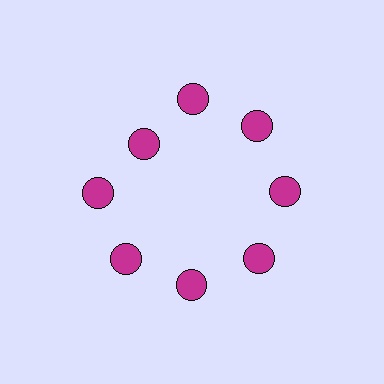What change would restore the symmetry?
The symmetry would be restored by moving it outward, back onto the ring so that all 8 circles sit at equal angles and equal distance from the center.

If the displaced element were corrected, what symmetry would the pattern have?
It would have 8-fold rotational symmetry — the pattern would map onto itself every 45 degrees.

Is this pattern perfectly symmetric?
No. The 8 magenta circles are arranged in a ring, but one element near the 10 o'clock position is pulled inward toward the center, breaking the 8-fold rotational symmetry.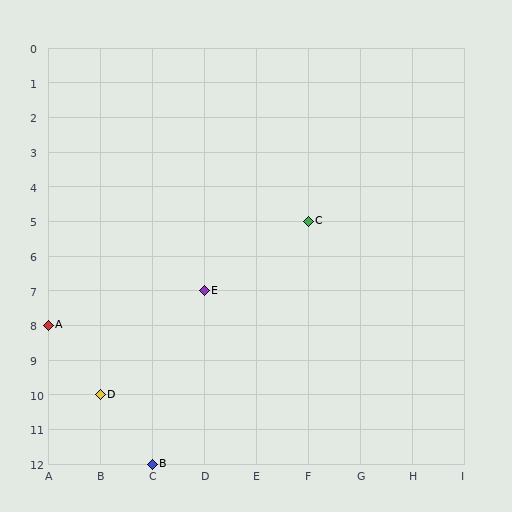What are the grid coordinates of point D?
Point D is at grid coordinates (B, 10).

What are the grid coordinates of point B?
Point B is at grid coordinates (C, 12).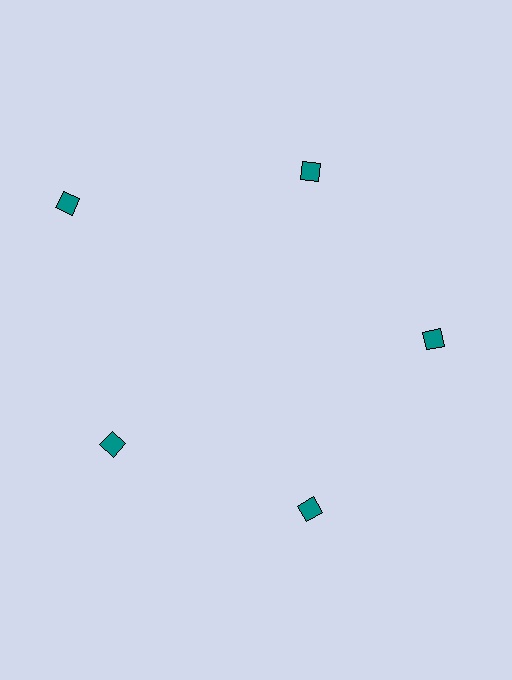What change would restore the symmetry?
The symmetry would be restored by moving it inward, back onto the ring so that all 5 diamonds sit at equal angles and equal distance from the center.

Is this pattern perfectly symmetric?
No. The 5 teal diamonds are arranged in a ring, but one element near the 10 o'clock position is pushed outward from the center, breaking the 5-fold rotational symmetry.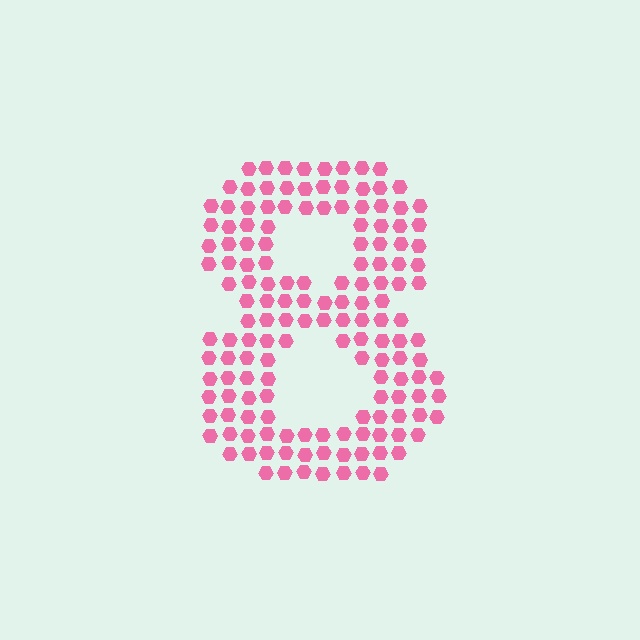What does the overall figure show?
The overall figure shows the digit 8.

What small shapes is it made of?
It is made of small hexagons.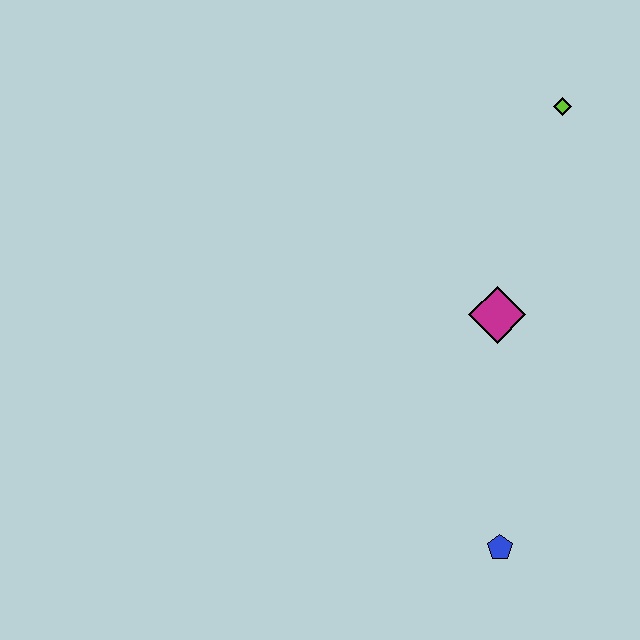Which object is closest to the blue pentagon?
The magenta diamond is closest to the blue pentagon.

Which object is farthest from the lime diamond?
The blue pentagon is farthest from the lime diamond.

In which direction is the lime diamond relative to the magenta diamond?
The lime diamond is above the magenta diamond.